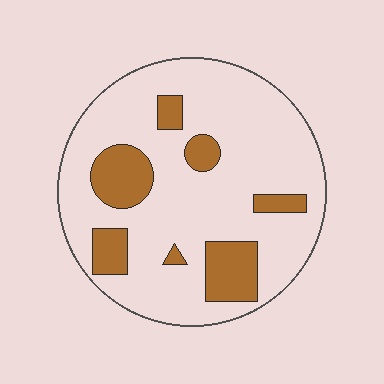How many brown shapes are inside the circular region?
7.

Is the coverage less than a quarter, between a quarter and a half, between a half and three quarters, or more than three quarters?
Less than a quarter.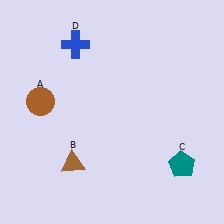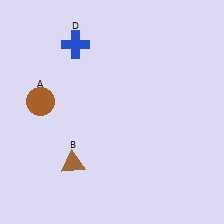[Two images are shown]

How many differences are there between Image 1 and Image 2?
There is 1 difference between the two images.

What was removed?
The teal pentagon (C) was removed in Image 2.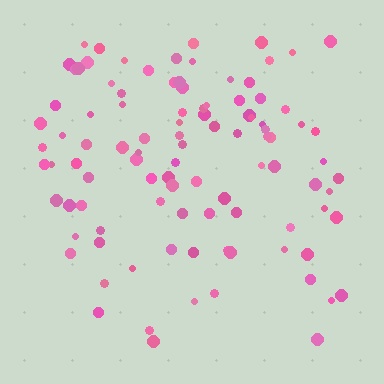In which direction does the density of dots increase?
From bottom to top, with the top side densest.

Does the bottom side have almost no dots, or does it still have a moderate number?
Still a moderate number, just noticeably fewer than the top.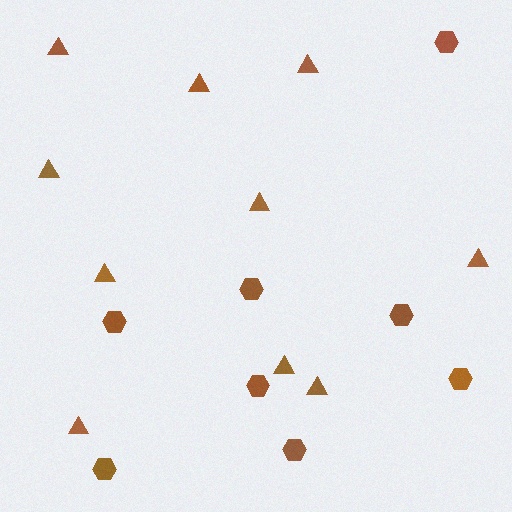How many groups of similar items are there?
There are 2 groups: one group of hexagons (8) and one group of triangles (10).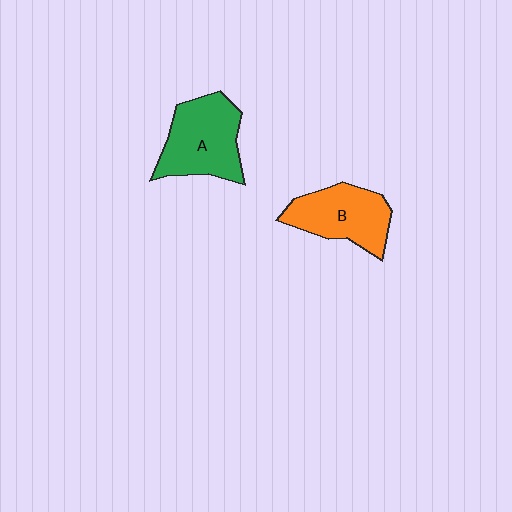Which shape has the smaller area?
Shape B (orange).